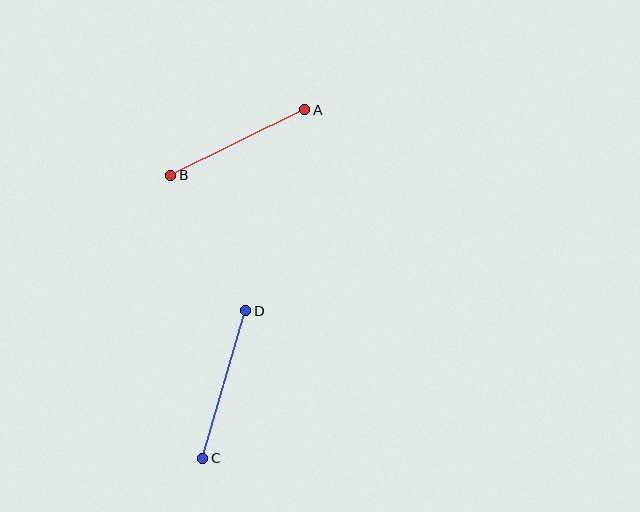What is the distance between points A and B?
The distance is approximately 149 pixels.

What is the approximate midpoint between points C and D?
The midpoint is at approximately (224, 384) pixels.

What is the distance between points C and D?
The distance is approximately 153 pixels.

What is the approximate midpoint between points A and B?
The midpoint is at approximately (238, 143) pixels.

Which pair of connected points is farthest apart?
Points C and D are farthest apart.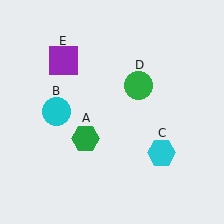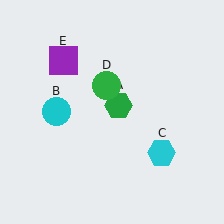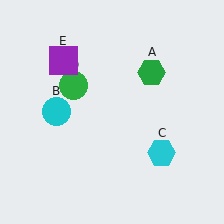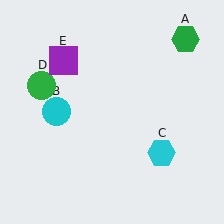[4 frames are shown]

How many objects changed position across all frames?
2 objects changed position: green hexagon (object A), green circle (object D).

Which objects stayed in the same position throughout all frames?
Cyan circle (object B) and cyan hexagon (object C) and purple square (object E) remained stationary.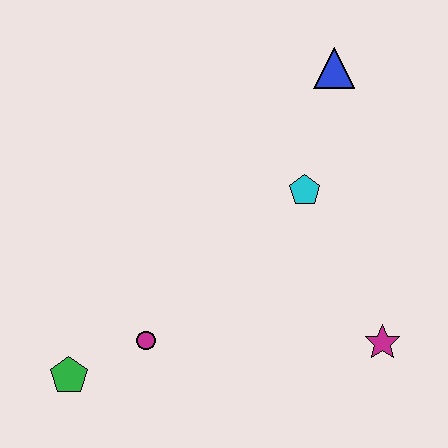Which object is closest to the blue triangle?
The cyan pentagon is closest to the blue triangle.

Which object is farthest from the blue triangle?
The green pentagon is farthest from the blue triangle.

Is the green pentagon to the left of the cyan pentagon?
Yes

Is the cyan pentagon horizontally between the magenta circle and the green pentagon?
No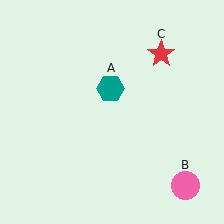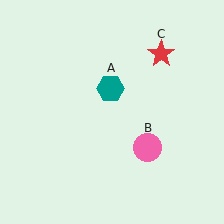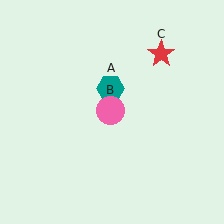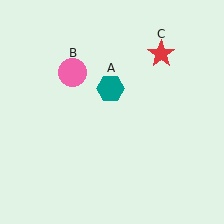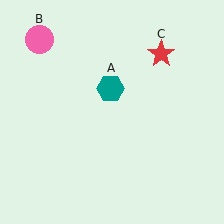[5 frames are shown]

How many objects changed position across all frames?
1 object changed position: pink circle (object B).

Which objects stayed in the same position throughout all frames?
Teal hexagon (object A) and red star (object C) remained stationary.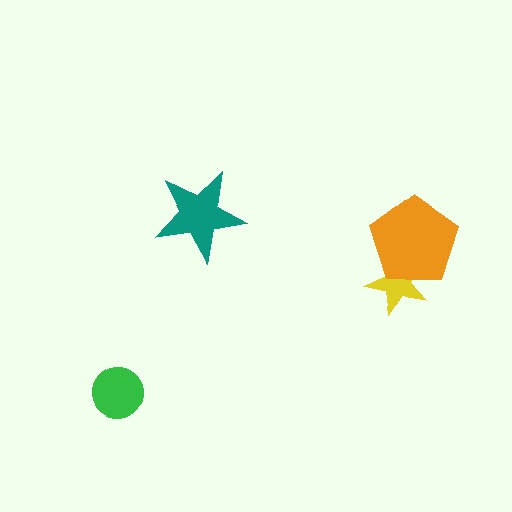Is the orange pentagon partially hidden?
No, no other shape covers it.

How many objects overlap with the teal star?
0 objects overlap with the teal star.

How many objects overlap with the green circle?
0 objects overlap with the green circle.